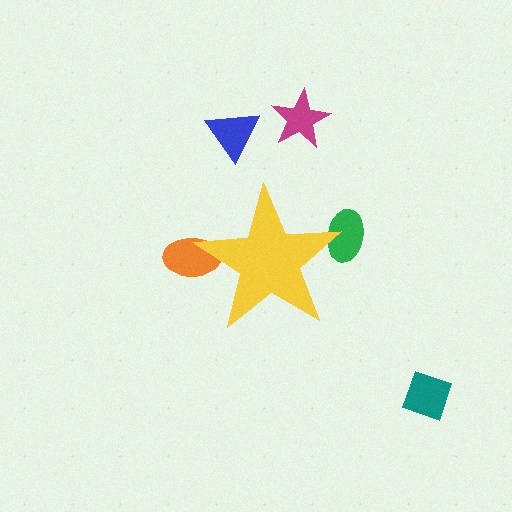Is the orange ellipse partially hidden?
Yes, the orange ellipse is partially hidden behind the yellow star.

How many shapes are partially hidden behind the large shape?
2 shapes are partially hidden.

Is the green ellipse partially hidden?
Yes, the green ellipse is partially hidden behind the yellow star.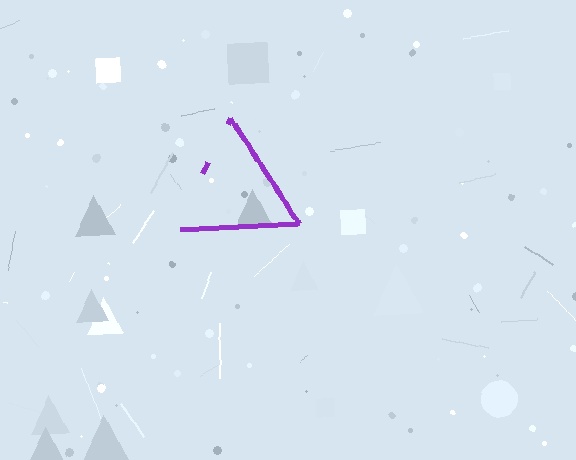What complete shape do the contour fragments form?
The contour fragments form a triangle.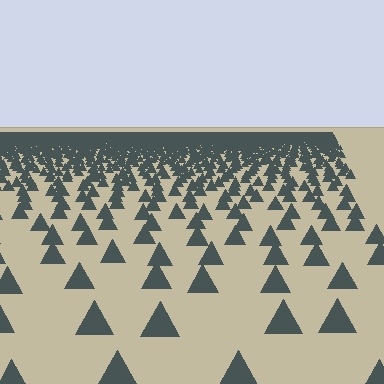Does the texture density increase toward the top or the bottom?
Density increases toward the top.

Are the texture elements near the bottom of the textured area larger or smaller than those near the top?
Larger. Near the bottom, elements are closer to the viewer and appear at a bigger on-screen size.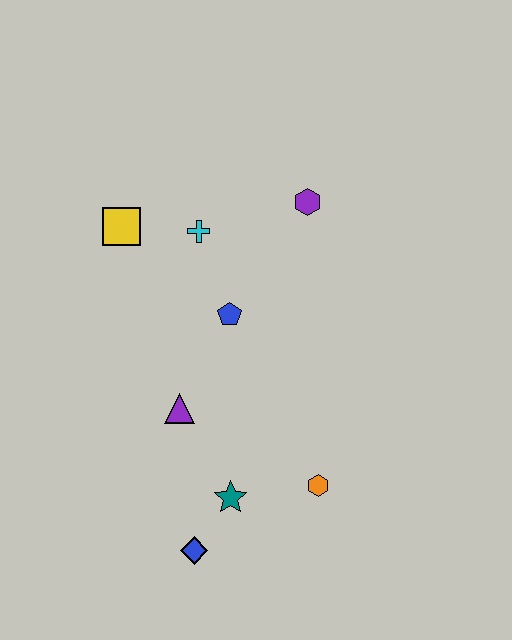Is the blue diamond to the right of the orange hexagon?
No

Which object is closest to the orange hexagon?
The teal star is closest to the orange hexagon.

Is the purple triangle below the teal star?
No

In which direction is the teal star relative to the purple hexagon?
The teal star is below the purple hexagon.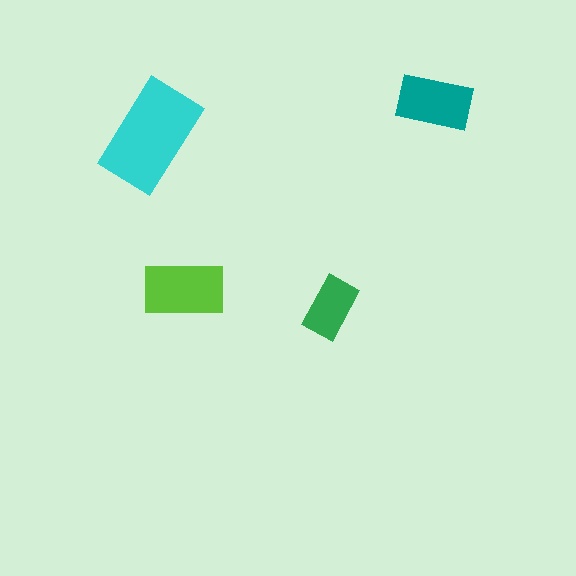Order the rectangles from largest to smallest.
the cyan one, the lime one, the teal one, the green one.